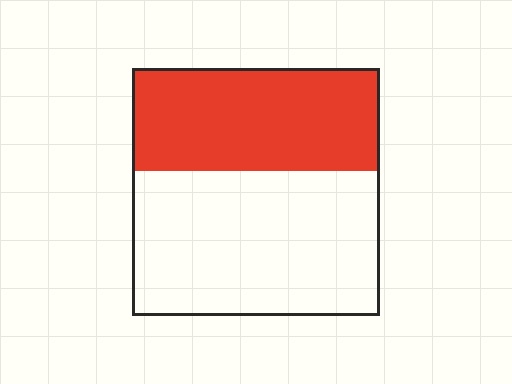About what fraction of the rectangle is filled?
About two fifths (2/5).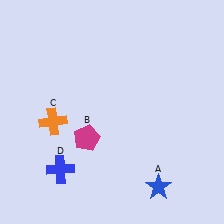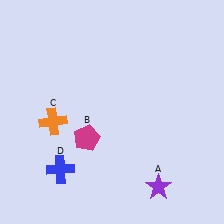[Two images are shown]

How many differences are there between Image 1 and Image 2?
There is 1 difference between the two images.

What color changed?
The star (A) changed from blue in Image 1 to purple in Image 2.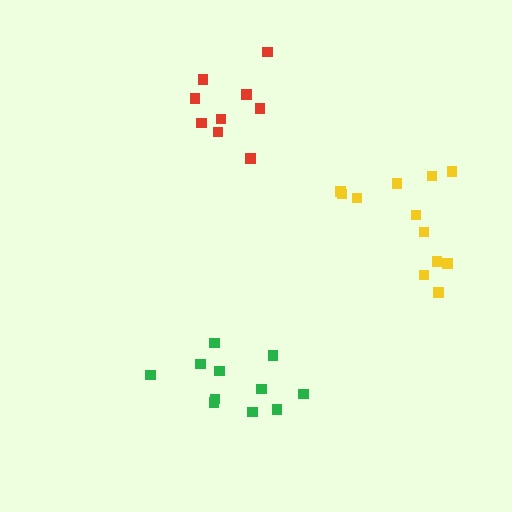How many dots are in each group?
Group 1: 9 dots, Group 2: 12 dots, Group 3: 11 dots (32 total).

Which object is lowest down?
The green cluster is bottommost.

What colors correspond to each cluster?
The clusters are colored: red, yellow, green.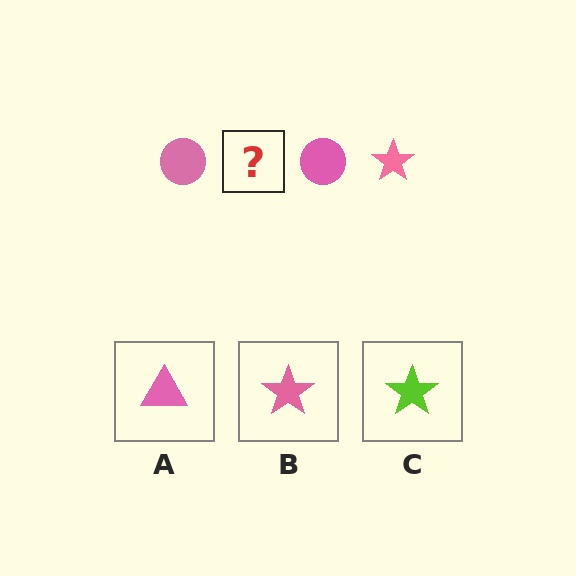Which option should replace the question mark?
Option B.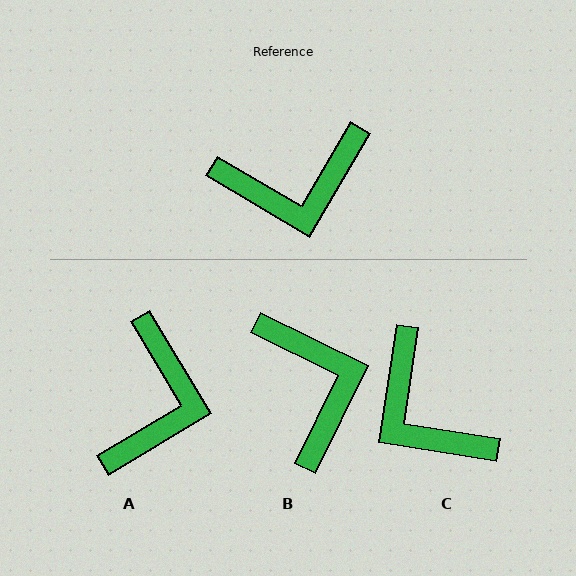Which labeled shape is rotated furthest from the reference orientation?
B, about 94 degrees away.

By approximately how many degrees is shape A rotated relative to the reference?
Approximately 62 degrees counter-clockwise.